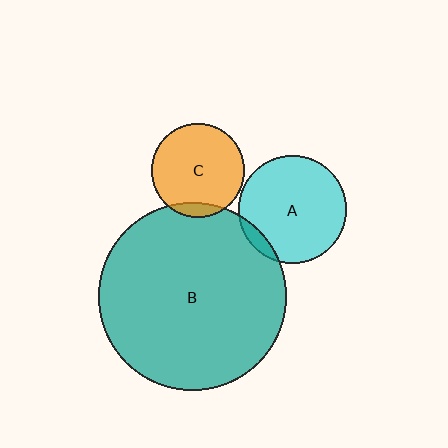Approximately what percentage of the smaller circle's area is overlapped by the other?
Approximately 5%.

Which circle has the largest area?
Circle B (teal).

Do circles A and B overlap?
Yes.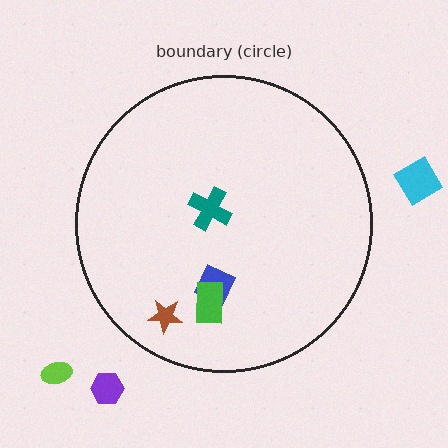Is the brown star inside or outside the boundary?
Inside.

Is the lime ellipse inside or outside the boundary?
Outside.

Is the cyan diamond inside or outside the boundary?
Outside.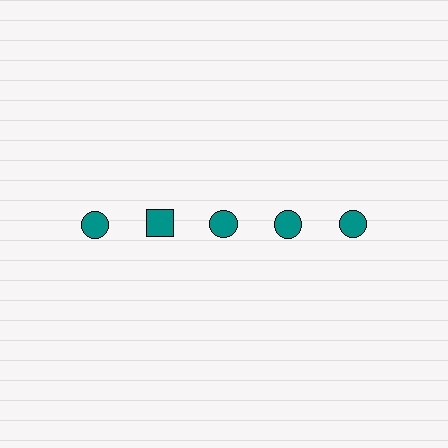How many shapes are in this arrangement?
There are 5 shapes arranged in a grid pattern.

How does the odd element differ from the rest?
It has a different shape: square instead of circle.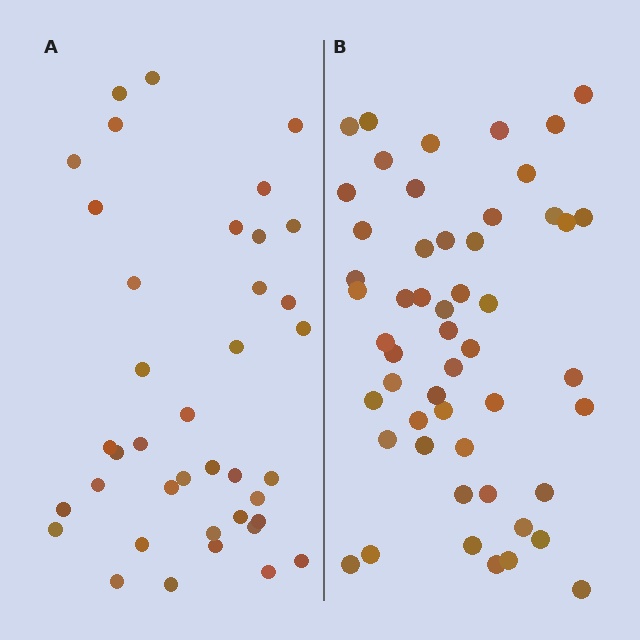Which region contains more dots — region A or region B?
Region B (the right region) has more dots.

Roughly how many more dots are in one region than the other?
Region B has approximately 15 more dots than region A.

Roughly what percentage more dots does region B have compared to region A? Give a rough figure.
About 35% more.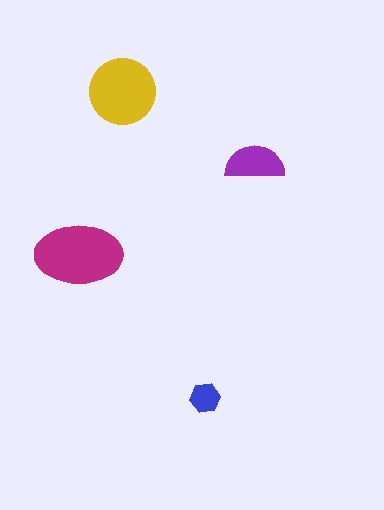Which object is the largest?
The magenta ellipse.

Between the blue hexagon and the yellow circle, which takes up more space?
The yellow circle.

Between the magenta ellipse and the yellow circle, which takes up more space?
The magenta ellipse.